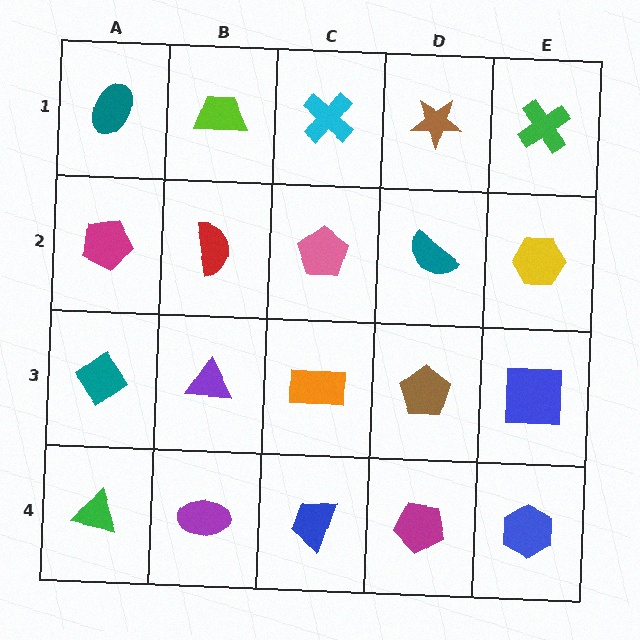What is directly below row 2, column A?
A teal diamond.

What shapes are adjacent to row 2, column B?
A lime trapezoid (row 1, column B), a purple triangle (row 3, column B), a magenta pentagon (row 2, column A), a pink pentagon (row 2, column C).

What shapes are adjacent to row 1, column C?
A pink pentagon (row 2, column C), a lime trapezoid (row 1, column B), a brown star (row 1, column D).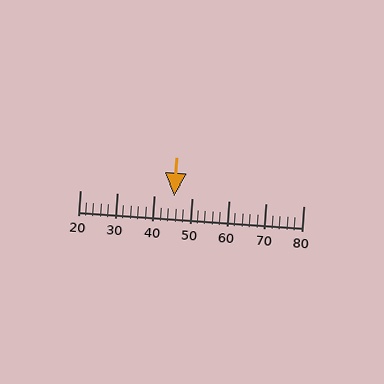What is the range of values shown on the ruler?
The ruler shows values from 20 to 80.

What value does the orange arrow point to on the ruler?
The orange arrow points to approximately 45.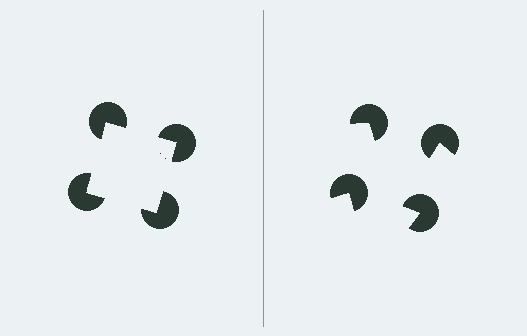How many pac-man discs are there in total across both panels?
8 — 4 on each side.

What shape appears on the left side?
An illusory square.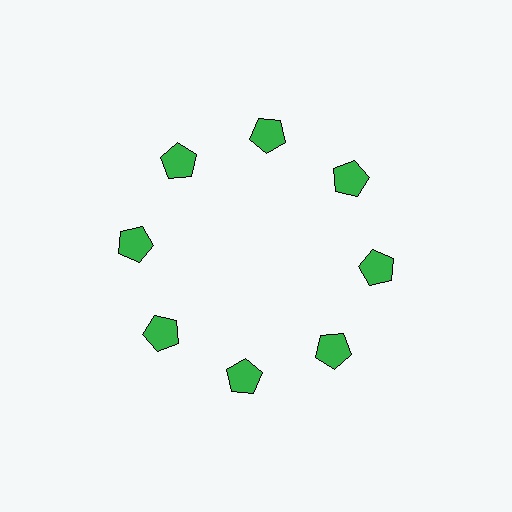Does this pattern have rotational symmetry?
Yes, this pattern has 8-fold rotational symmetry. It looks the same after rotating 45 degrees around the center.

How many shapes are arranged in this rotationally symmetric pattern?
There are 8 shapes, arranged in 8 groups of 1.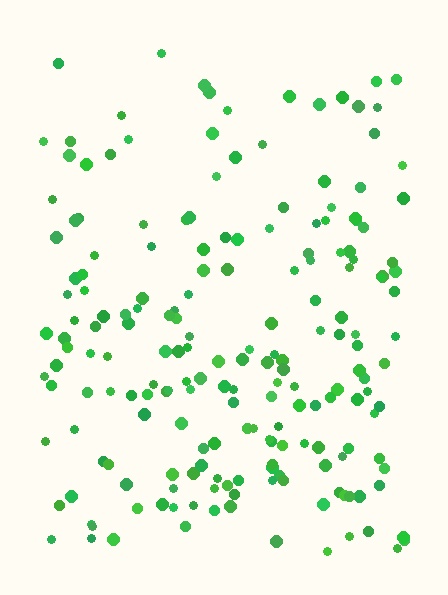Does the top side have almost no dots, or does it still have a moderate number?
Still a moderate number, just noticeably fewer than the bottom.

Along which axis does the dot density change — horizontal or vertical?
Vertical.